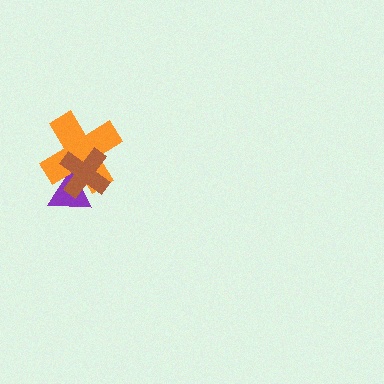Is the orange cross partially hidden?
Yes, it is partially covered by another shape.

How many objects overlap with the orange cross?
2 objects overlap with the orange cross.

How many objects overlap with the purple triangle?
2 objects overlap with the purple triangle.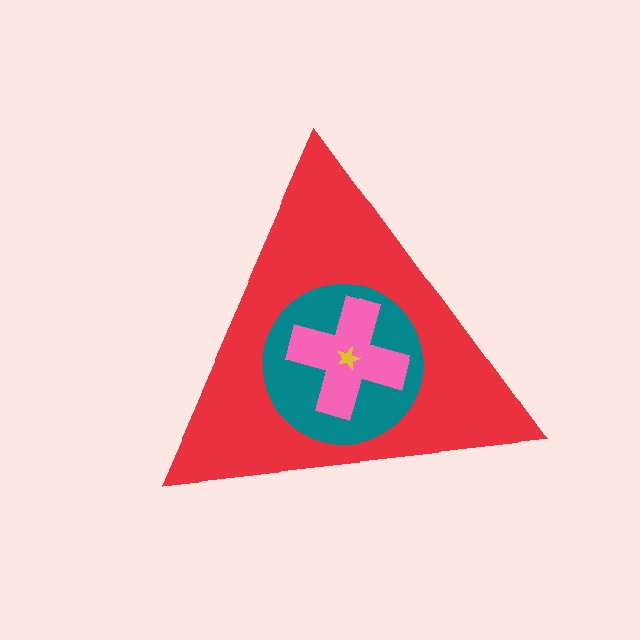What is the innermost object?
The yellow star.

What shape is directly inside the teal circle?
The pink cross.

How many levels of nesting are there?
4.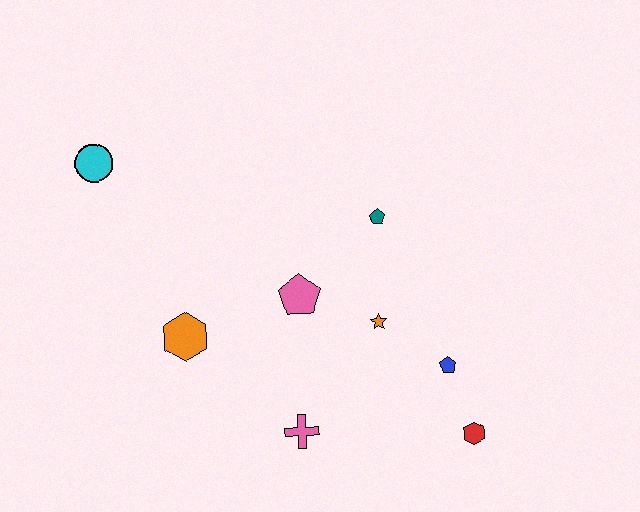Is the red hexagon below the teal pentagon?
Yes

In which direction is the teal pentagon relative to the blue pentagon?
The teal pentagon is above the blue pentagon.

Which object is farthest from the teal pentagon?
The cyan circle is farthest from the teal pentagon.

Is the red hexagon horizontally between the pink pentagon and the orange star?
No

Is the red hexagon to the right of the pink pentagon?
Yes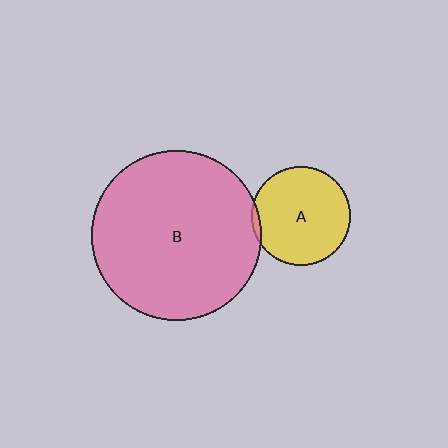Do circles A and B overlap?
Yes.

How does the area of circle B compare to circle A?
Approximately 3.0 times.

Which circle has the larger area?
Circle B (pink).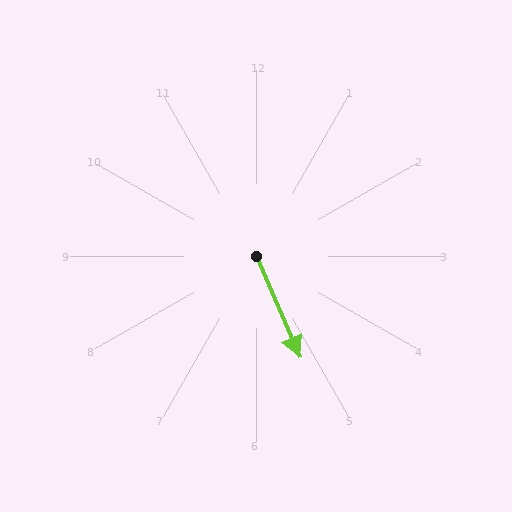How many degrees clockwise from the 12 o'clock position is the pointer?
Approximately 156 degrees.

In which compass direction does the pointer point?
Southeast.